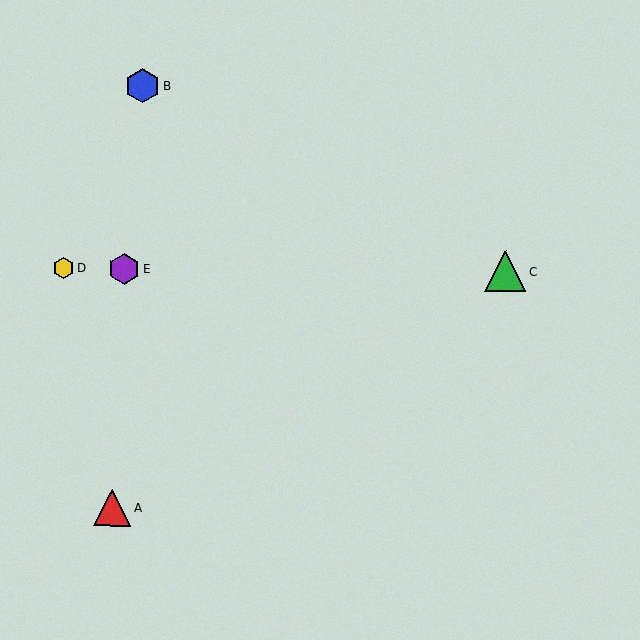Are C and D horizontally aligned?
Yes, both are at y≈271.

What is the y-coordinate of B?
Object B is at y≈86.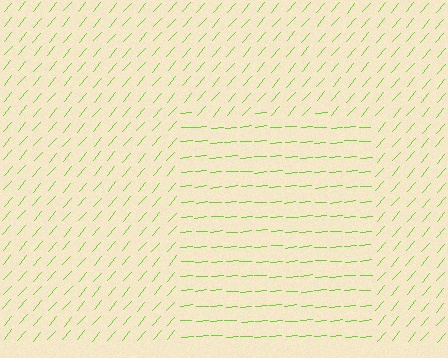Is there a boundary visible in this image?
Yes, there is a texture boundary formed by a change in line orientation.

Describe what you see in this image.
The image is filled with small lime line segments. A rectangle region in the image has lines oriented differently from the surrounding lines, creating a visible texture boundary.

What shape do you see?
I see a rectangle.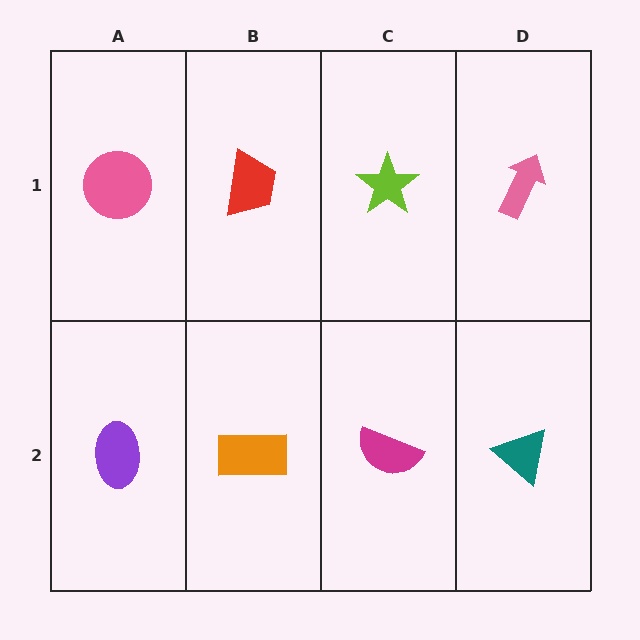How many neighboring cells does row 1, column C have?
3.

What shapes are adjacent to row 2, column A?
A pink circle (row 1, column A), an orange rectangle (row 2, column B).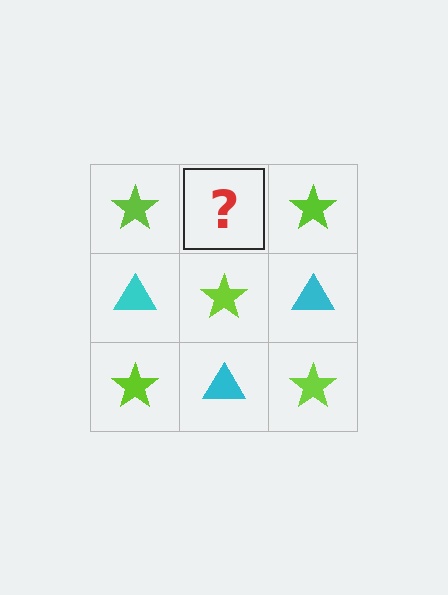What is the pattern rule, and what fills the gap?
The rule is that it alternates lime star and cyan triangle in a checkerboard pattern. The gap should be filled with a cyan triangle.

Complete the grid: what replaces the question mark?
The question mark should be replaced with a cyan triangle.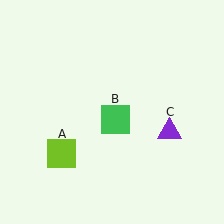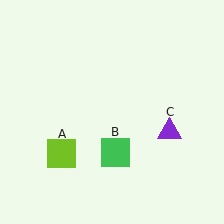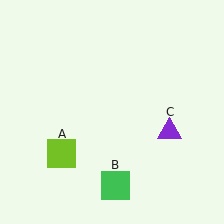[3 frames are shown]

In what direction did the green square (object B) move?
The green square (object B) moved down.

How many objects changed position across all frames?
1 object changed position: green square (object B).